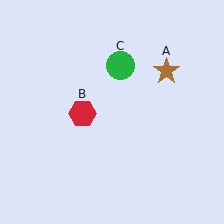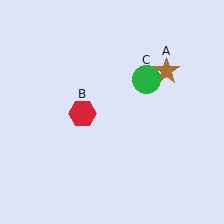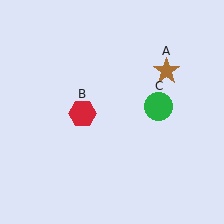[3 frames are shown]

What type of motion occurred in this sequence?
The green circle (object C) rotated clockwise around the center of the scene.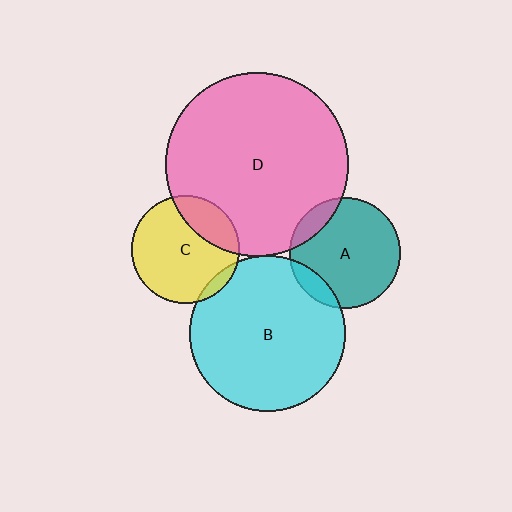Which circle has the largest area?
Circle D (pink).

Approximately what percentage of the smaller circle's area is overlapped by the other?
Approximately 10%.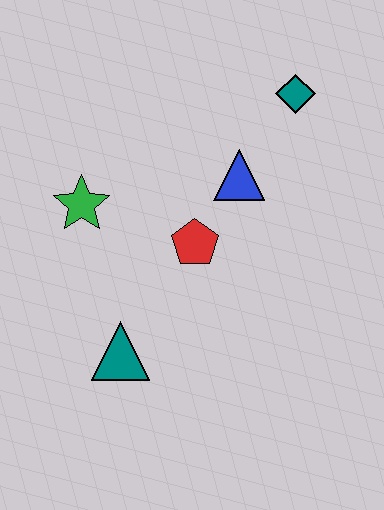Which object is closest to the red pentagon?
The blue triangle is closest to the red pentagon.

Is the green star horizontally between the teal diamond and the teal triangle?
No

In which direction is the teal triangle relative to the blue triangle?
The teal triangle is below the blue triangle.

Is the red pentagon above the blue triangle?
No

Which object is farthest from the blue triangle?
The teal triangle is farthest from the blue triangle.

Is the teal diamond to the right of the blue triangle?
Yes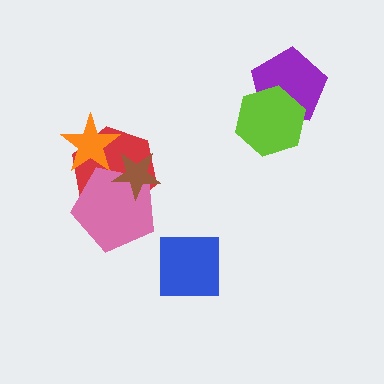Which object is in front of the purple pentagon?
The lime hexagon is in front of the purple pentagon.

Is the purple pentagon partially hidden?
Yes, it is partially covered by another shape.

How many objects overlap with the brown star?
2 objects overlap with the brown star.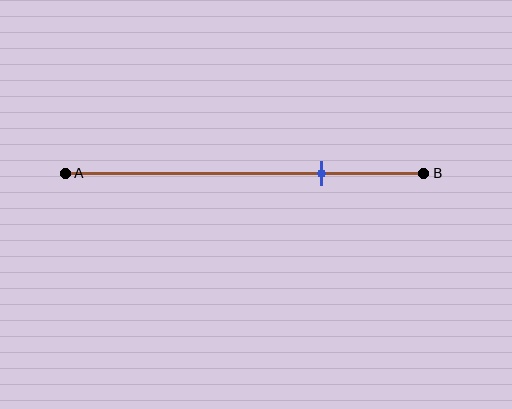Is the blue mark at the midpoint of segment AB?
No, the mark is at about 70% from A, not at the 50% midpoint.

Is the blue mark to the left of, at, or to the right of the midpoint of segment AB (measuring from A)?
The blue mark is to the right of the midpoint of segment AB.